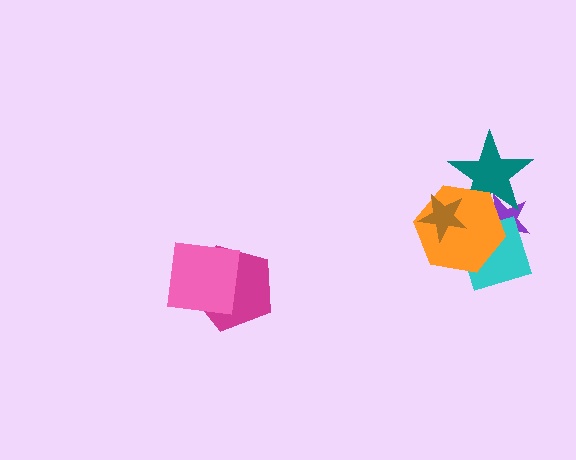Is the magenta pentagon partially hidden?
Yes, it is partially covered by another shape.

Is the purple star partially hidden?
Yes, it is partially covered by another shape.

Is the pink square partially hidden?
No, no other shape covers it.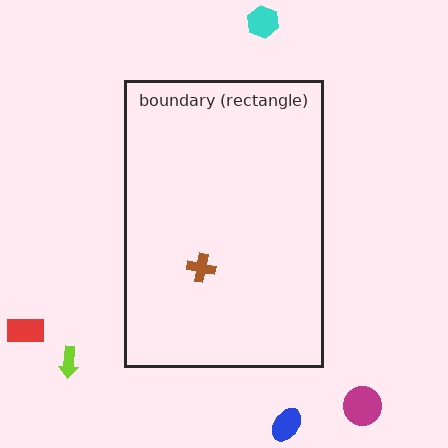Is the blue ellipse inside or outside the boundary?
Outside.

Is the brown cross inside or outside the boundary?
Inside.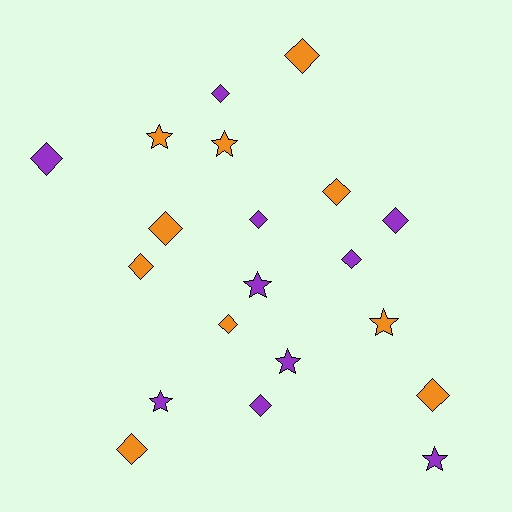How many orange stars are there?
There are 3 orange stars.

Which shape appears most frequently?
Diamond, with 13 objects.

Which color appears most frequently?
Purple, with 10 objects.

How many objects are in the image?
There are 20 objects.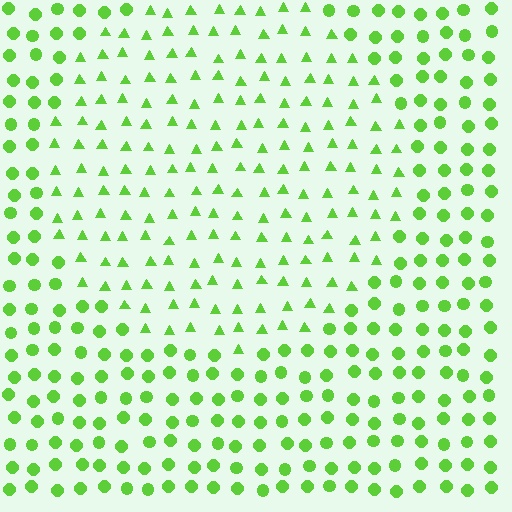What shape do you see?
I see a circle.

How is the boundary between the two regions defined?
The boundary is defined by a change in element shape: triangles inside vs. circles outside. All elements share the same color and spacing.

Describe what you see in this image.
The image is filled with small lime elements arranged in a uniform grid. A circle-shaped region contains triangles, while the surrounding area contains circles. The boundary is defined purely by the change in element shape.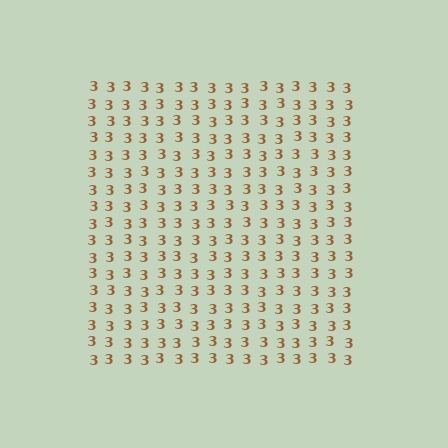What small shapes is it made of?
It is made of small digit 3's.